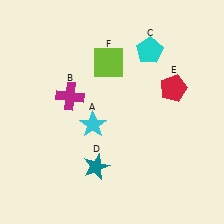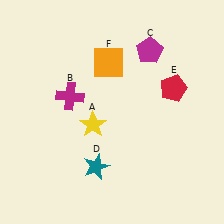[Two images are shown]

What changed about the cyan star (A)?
In Image 1, A is cyan. In Image 2, it changed to yellow.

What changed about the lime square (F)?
In Image 1, F is lime. In Image 2, it changed to orange.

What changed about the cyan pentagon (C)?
In Image 1, C is cyan. In Image 2, it changed to magenta.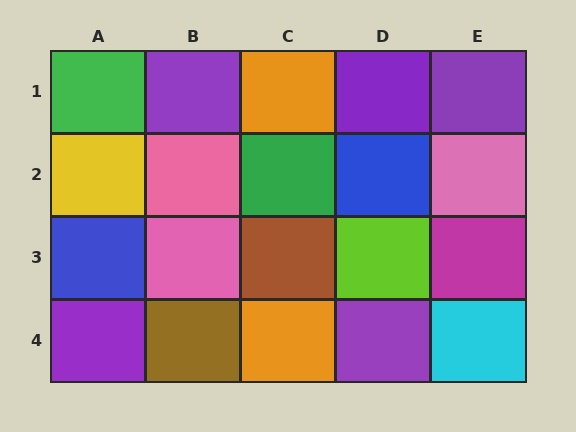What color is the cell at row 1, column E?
Purple.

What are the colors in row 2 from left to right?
Yellow, pink, green, blue, pink.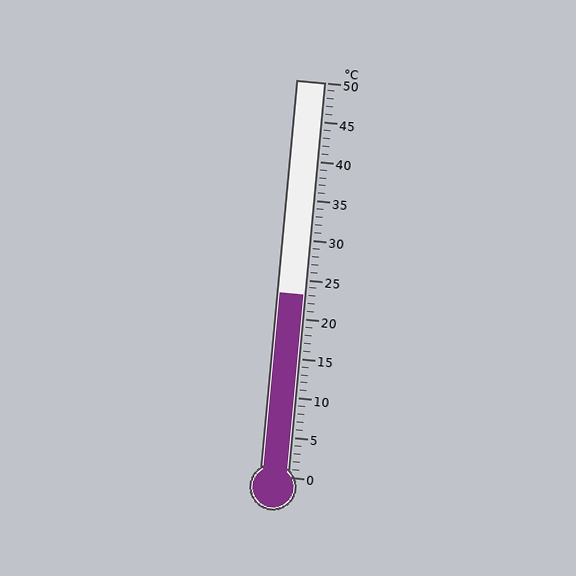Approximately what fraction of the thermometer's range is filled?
The thermometer is filled to approximately 45% of its range.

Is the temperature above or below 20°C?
The temperature is above 20°C.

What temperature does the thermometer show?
The thermometer shows approximately 23°C.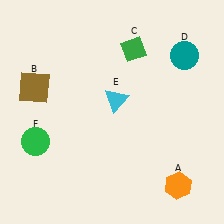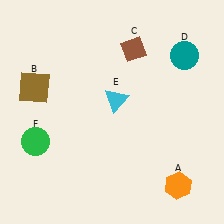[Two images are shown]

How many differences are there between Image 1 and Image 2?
There is 1 difference between the two images.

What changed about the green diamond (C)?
In Image 1, C is green. In Image 2, it changed to brown.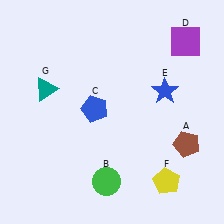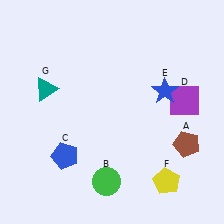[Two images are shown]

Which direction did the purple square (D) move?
The purple square (D) moved down.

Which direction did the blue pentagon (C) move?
The blue pentagon (C) moved down.